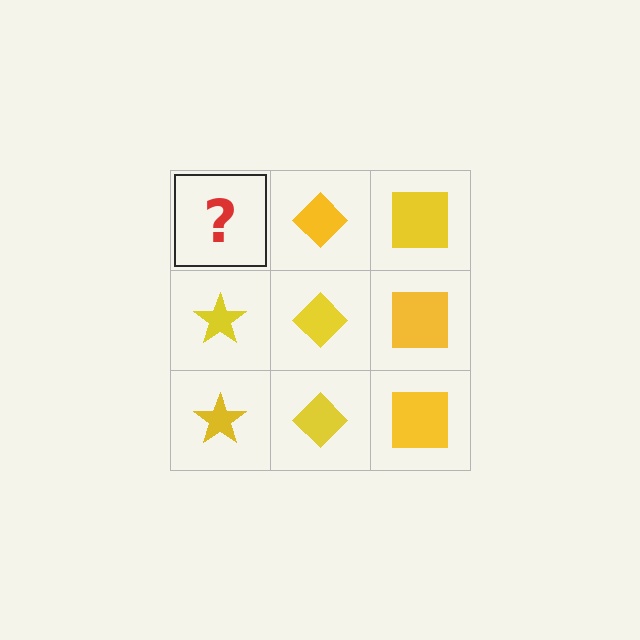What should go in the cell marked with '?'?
The missing cell should contain a yellow star.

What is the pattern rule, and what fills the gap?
The rule is that each column has a consistent shape. The gap should be filled with a yellow star.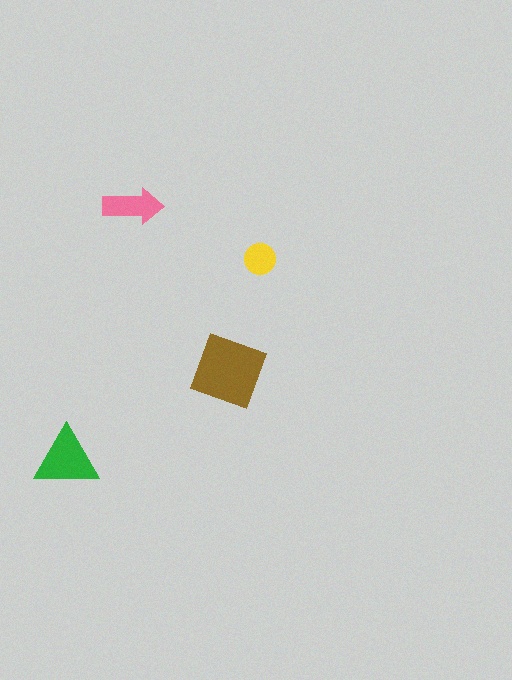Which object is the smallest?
The yellow circle.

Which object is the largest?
The brown diamond.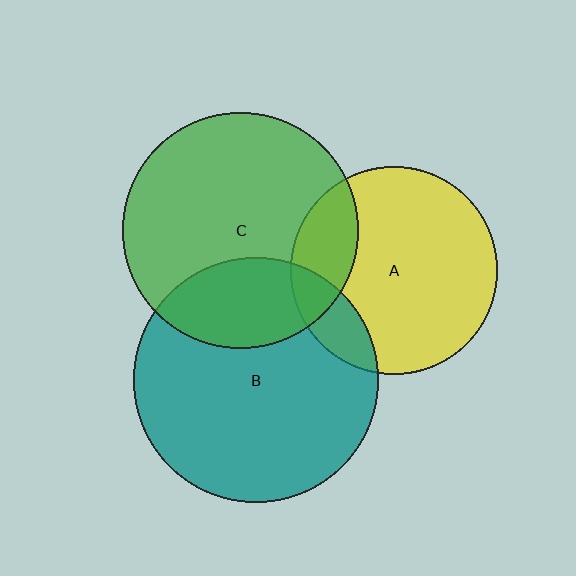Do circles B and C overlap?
Yes.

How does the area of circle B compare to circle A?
Approximately 1.4 times.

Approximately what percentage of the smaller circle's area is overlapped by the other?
Approximately 25%.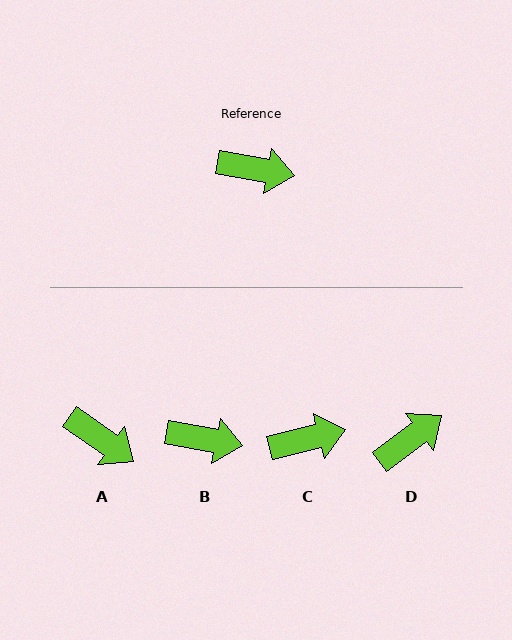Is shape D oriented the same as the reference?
No, it is off by about 48 degrees.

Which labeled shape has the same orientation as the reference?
B.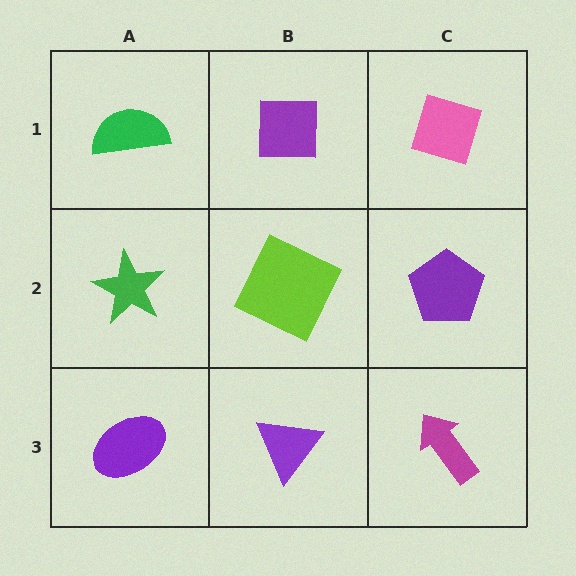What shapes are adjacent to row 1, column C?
A purple pentagon (row 2, column C), a purple square (row 1, column B).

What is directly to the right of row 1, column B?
A pink diamond.